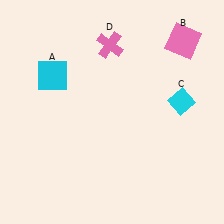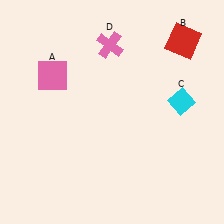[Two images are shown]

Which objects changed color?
A changed from cyan to pink. B changed from pink to red.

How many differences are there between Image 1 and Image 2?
There are 2 differences between the two images.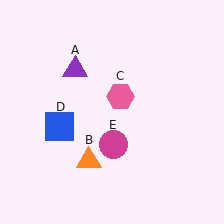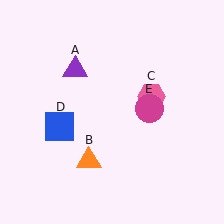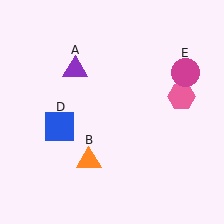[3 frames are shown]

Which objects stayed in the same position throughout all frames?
Purple triangle (object A) and orange triangle (object B) and blue square (object D) remained stationary.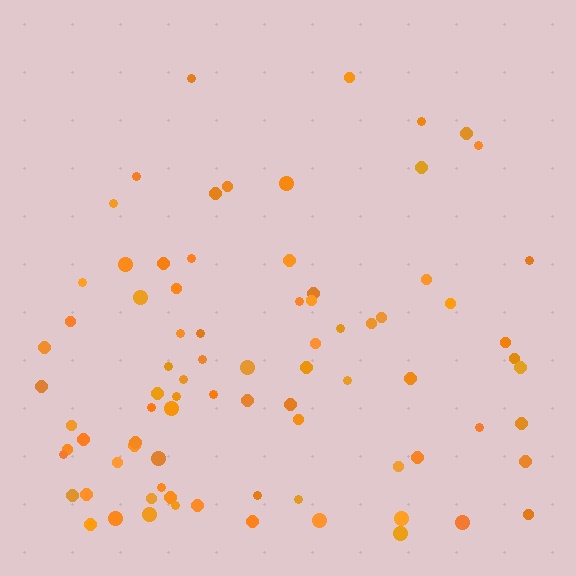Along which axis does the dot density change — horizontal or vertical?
Vertical.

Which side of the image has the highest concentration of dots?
The bottom.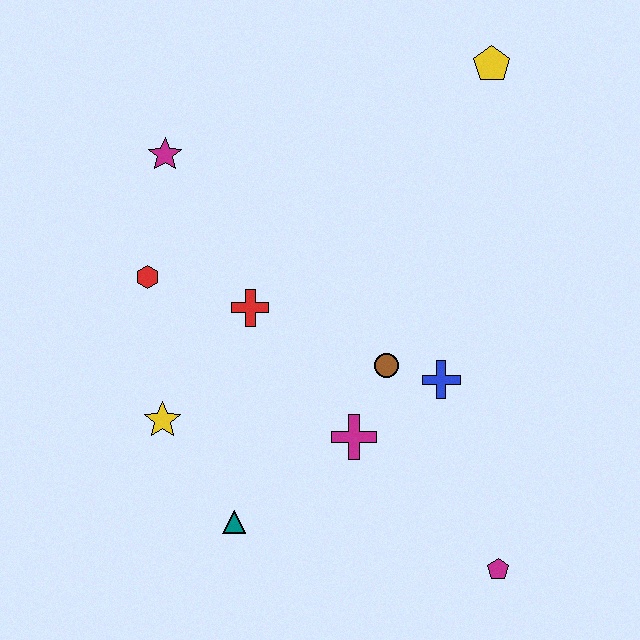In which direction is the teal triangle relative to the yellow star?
The teal triangle is below the yellow star.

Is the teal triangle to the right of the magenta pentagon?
No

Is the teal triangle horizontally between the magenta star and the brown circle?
Yes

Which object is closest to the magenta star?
The red hexagon is closest to the magenta star.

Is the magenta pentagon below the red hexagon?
Yes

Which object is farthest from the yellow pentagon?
The teal triangle is farthest from the yellow pentagon.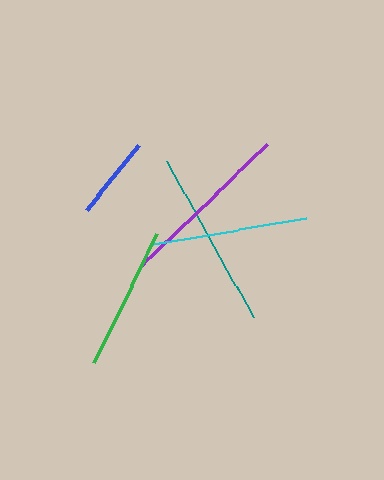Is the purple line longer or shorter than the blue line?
The purple line is longer than the blue line.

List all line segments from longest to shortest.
From longest to shortest: teal, purple, cyan, green, blue.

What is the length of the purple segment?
The purple segment is approximately 176 pixels long.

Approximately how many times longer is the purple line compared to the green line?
The purple line is approximately 1.2 times the length of the green line.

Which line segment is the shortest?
The blue line is the shortest at approximately 85 pixels.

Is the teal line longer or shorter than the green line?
The teal line is longer than the green line.